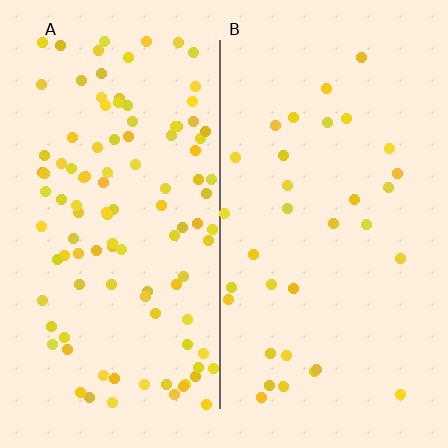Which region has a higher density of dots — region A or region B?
A (the left).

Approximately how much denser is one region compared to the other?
Approximately 3.2× — region A over region B.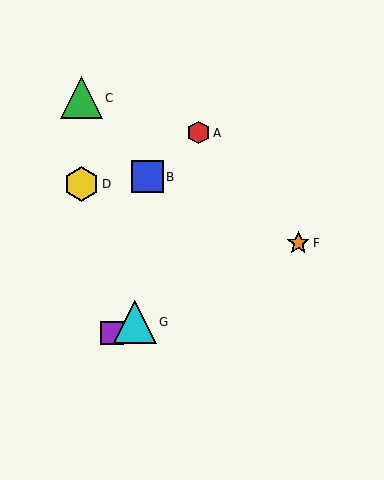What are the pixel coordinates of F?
Object F is at (298, 243).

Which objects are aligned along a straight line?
Objects E, F, G are aligned along a straight line.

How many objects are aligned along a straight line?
3 objects (E, F, G) are aligned along a straight line.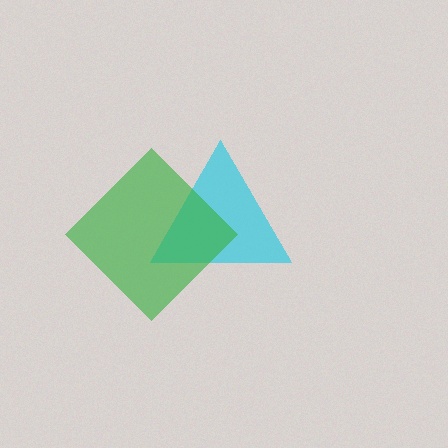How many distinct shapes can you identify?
There are 2 distinct shapes: a cyan triangle, a green diamond.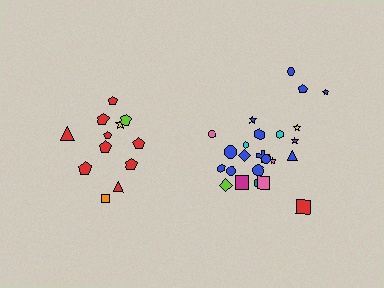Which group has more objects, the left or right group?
The right group.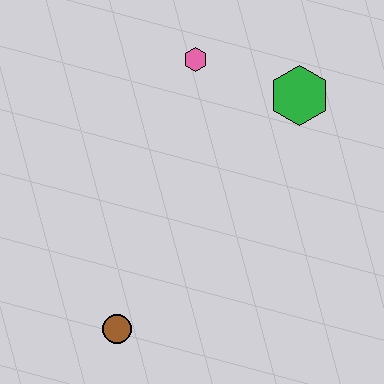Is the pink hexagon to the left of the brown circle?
No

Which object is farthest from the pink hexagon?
The brown circle is farthest from the pink hexagon.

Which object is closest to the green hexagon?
The pink hexagon is closest to the green hexagon.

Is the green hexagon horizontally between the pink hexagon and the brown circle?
No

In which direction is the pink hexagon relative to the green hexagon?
The pink hexagon is to the left of the green hexagon.